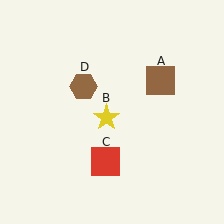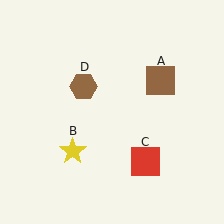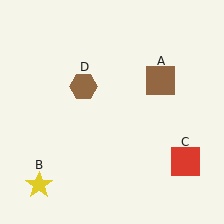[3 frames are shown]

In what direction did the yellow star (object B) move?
The yellow star (object B) moved down and to the left.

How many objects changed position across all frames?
2 objects changed position: yellow star (object B), red square (object C).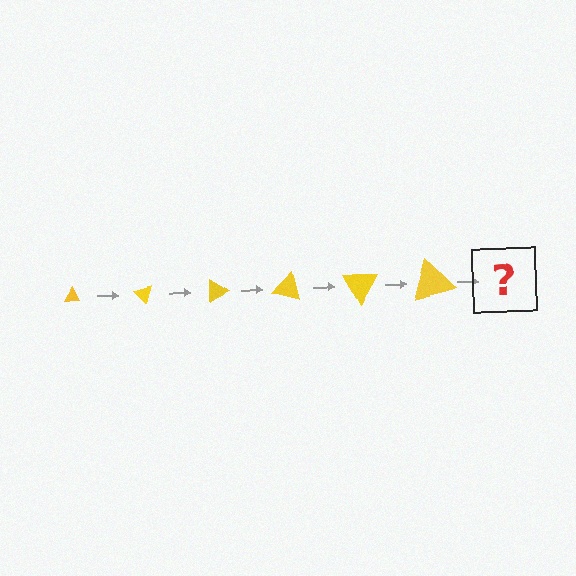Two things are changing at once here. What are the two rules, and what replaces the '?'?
The two rules are that the triangle grows larger each step and it rotates 45 degrees each step. The '?' should be a triangle, larger than the previous one and rotated 270 degrees from the start.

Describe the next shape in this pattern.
It should be a triangle, larger than the previous one and rotated 270 degrees from the start.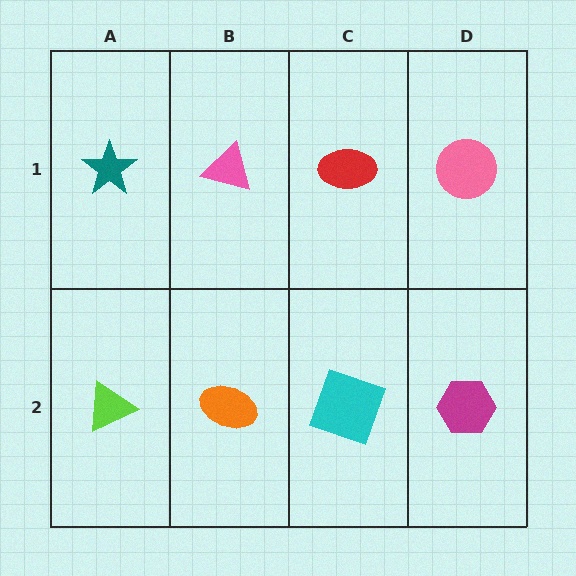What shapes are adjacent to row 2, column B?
A pink triangle (row 1, column B), a lime triangle (row 2, column A), a cyan square (row 2, column C).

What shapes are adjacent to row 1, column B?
An orange ellipse (row 2, column B), a teal star (row 1, column A), a red ellipse (row 1, column C).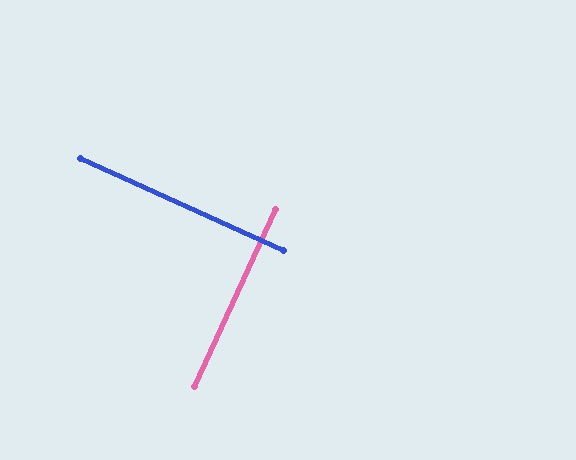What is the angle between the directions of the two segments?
Approximately 90 degrees.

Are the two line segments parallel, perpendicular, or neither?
Perpendicular — they meet at approximately 90°.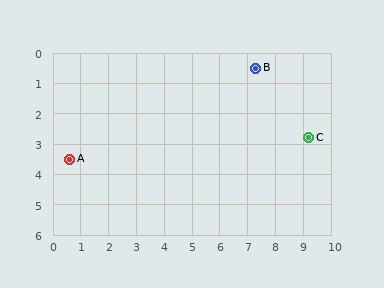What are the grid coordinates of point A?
Point A is at approximately (0.6, 3.5).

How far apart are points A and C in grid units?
Points A and C are about 8.6 grid units apart.